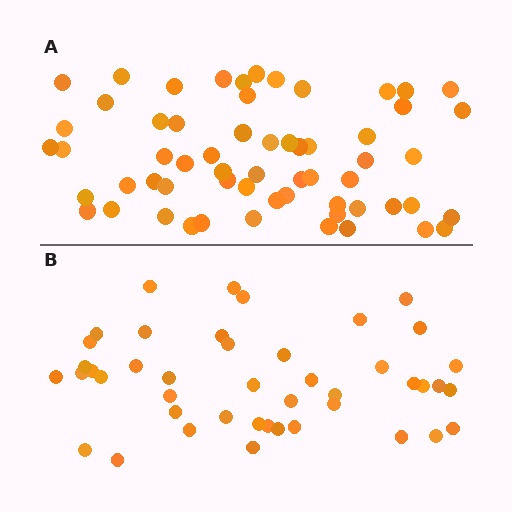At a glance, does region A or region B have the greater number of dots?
Region A (the top region) has more dots.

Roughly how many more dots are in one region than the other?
Region A has approximately 15 more dots than region B.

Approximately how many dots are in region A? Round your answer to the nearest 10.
About 60 dots.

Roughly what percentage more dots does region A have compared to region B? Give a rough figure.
About 35% more.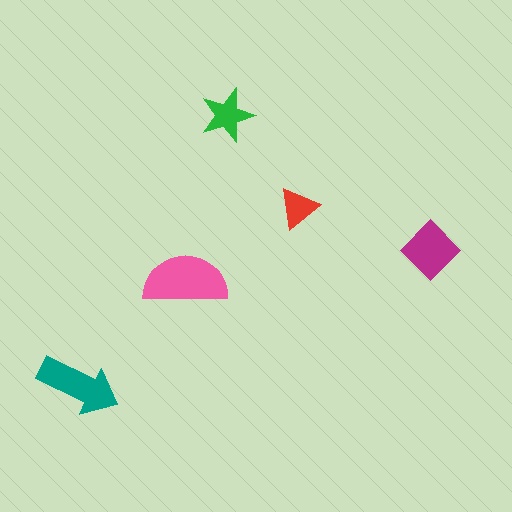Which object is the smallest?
The red triangle.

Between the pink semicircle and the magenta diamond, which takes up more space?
The pink semicircle.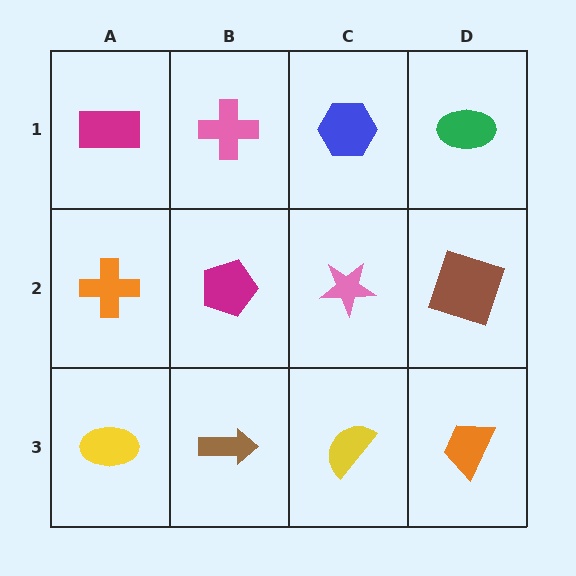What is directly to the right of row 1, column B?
A blue hexagon.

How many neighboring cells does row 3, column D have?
2.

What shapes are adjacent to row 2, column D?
A green ellipse (row 1, column D), an orange trapezoid (row 3, column D), a pink star (row 2, column C).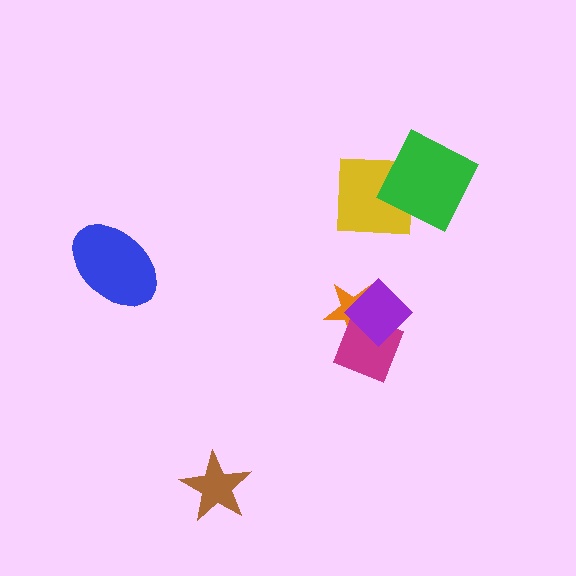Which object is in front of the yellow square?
The green square is in front of the yellow square.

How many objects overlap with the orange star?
2 objects overlap with the orange star.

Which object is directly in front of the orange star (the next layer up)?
The magenta diamond is directly in front of the orange star.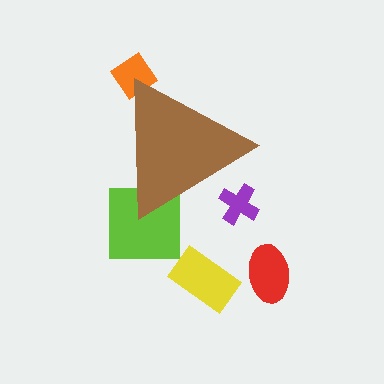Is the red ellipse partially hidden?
No, the red ellipse is fully visible.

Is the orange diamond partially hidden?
Yes, the orange diamond is partially hidden behind the brown triangle.